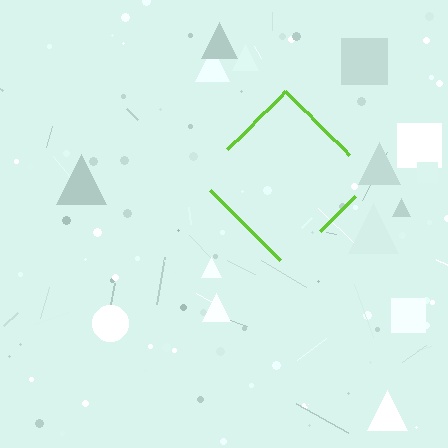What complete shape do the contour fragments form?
The contour fragments form a diamond.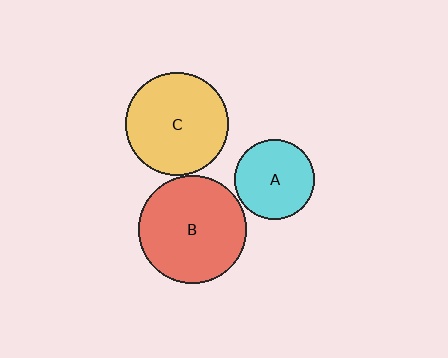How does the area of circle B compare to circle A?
Approximately 1.8 times.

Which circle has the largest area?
Circle B (red).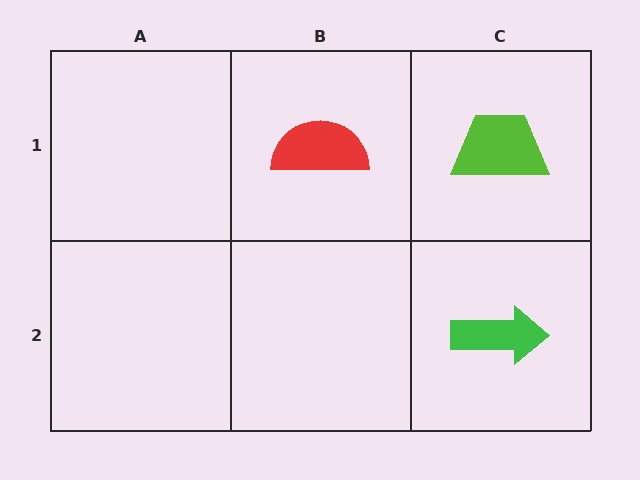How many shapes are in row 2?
1 shape.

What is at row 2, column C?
A green arrow.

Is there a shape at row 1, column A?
No, that cell is empty.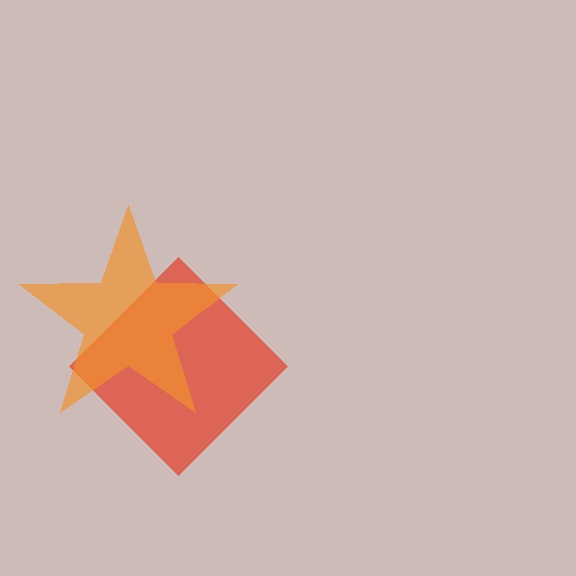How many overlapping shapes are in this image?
There are 2 overlapping shapes in the image.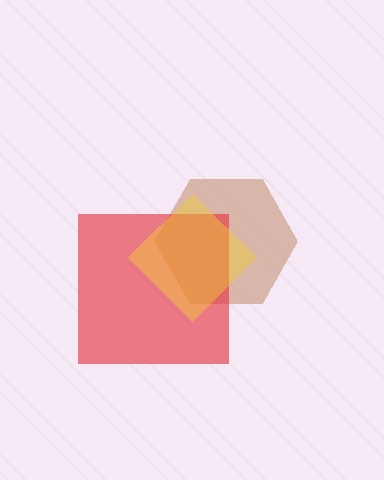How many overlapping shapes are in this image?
There are 3 overlapping shapes in the image.